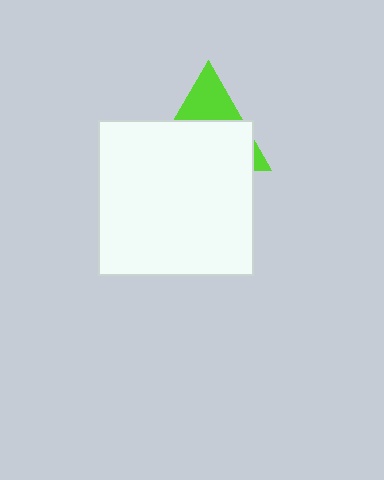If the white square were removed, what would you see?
You would see the complete lime triangle.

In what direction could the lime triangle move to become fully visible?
The lime triangle could move up. That would shift it out from behind the white square entirely.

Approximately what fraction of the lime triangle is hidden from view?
Roughly 67% of the lime triangle is hidden behind the white square.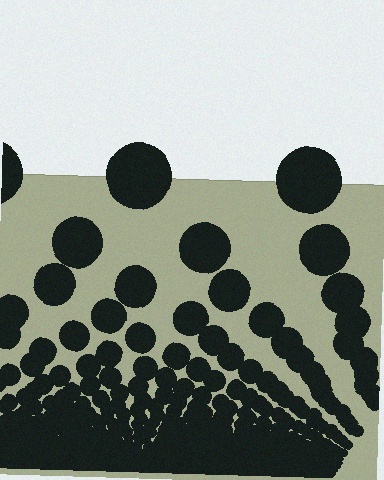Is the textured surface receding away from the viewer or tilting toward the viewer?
The surface appears to tilt toward the viewer. Texture elements get larger and sparser toward the top.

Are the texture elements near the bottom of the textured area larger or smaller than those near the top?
Smaller. The gradient is inverted — elements near the bottom are smaller and denser.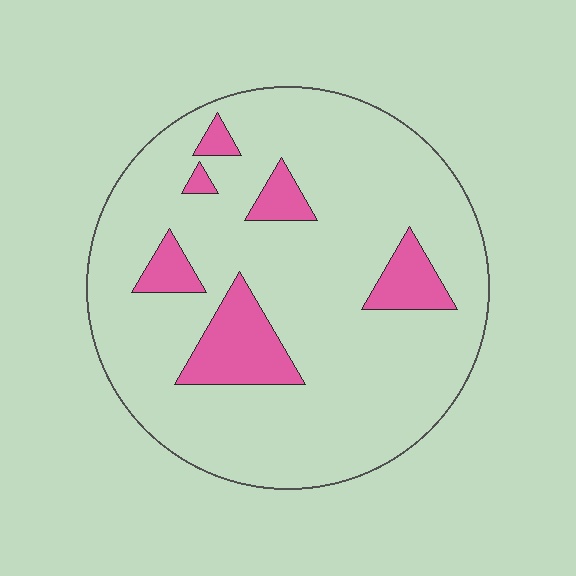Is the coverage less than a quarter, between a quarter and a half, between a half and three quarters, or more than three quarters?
Less than a quarter.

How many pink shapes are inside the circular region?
6.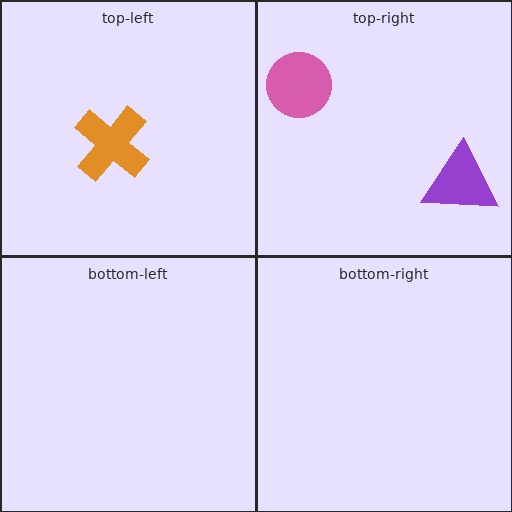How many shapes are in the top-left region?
1.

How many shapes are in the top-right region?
2.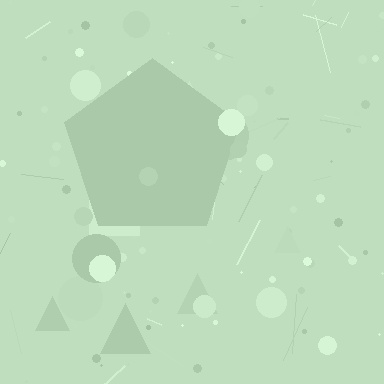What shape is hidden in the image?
A pentagon is hidden in the image.